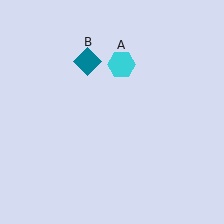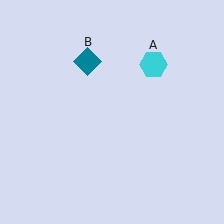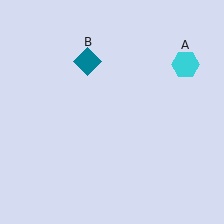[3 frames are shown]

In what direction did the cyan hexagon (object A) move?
The cyan hexagon (object A) moved right.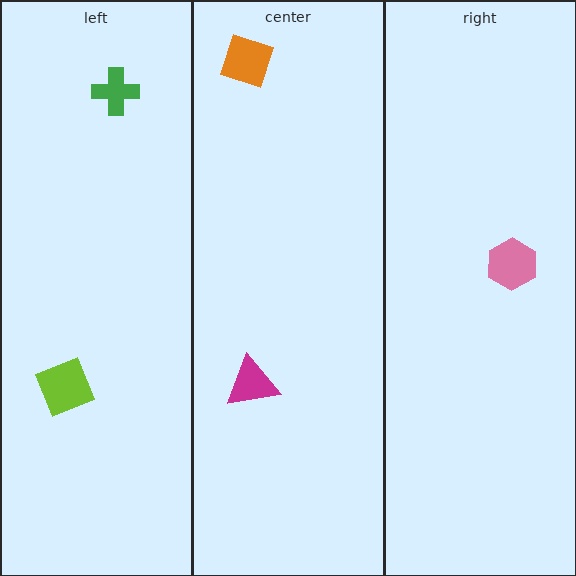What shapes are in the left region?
The green cross, the lime diamond.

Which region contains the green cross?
The left region.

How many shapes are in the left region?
2.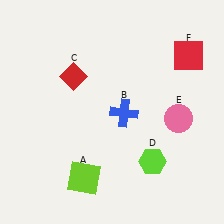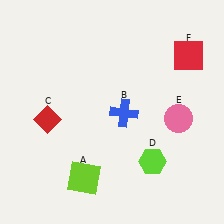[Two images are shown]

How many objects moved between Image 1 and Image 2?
1 object moved between the two images.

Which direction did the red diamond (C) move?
The red diamond (C) moved down.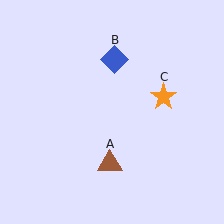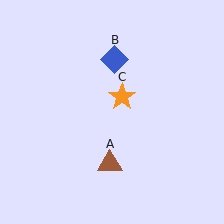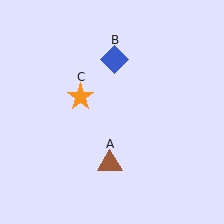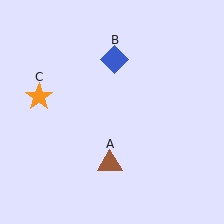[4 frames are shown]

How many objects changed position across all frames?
1 object changed position: orange star (object C).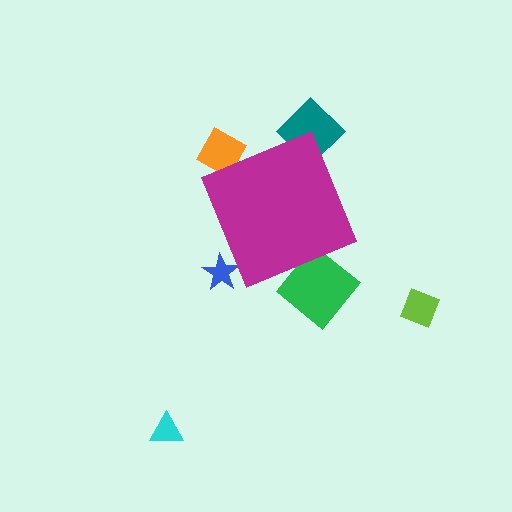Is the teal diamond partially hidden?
Yes, the teal diamond is partially hidden behind the magenta diamond.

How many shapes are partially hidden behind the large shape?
4 shapes are partially hidden.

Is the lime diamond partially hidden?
No, the lime diamond is fully visible.